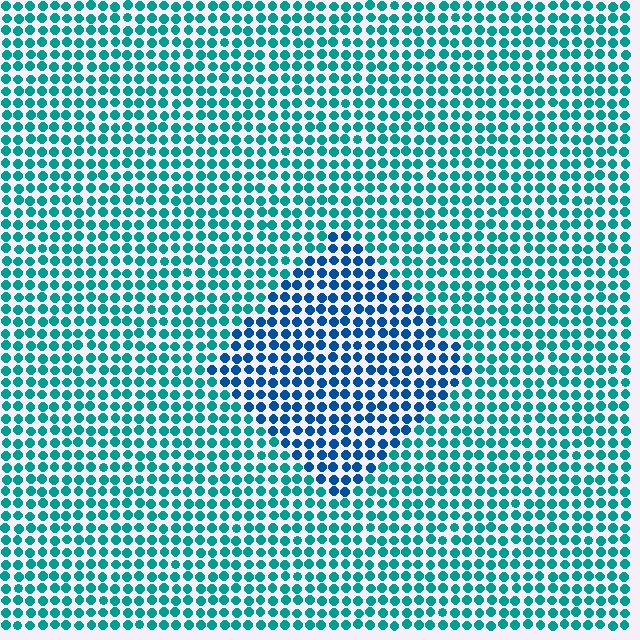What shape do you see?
I see a diamond.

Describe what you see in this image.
The image is filled with small teal elements in a uniform arrangement. A diamond-shaped region is visible where the elements are tinted to a slightly different hue, forming a subtle color boundary.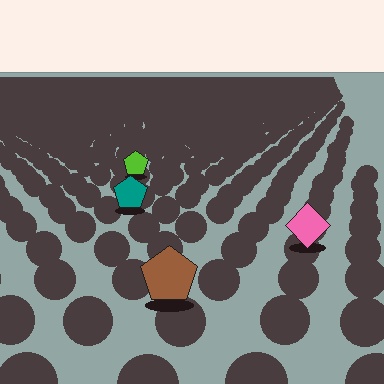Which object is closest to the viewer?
The brown pentagon is closest. The texture marks near it are larger and more spread out.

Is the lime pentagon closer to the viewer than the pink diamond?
No. The pink diamond is closer — you can tell from the texture gradient: the ground texture is coarser near it.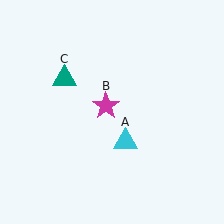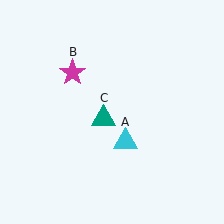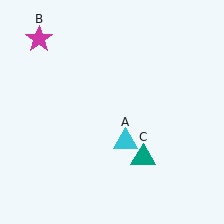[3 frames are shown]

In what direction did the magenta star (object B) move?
The magenta star (object B) moved up and to the left.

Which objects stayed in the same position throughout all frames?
Cyan triangle (object A) remained stationary.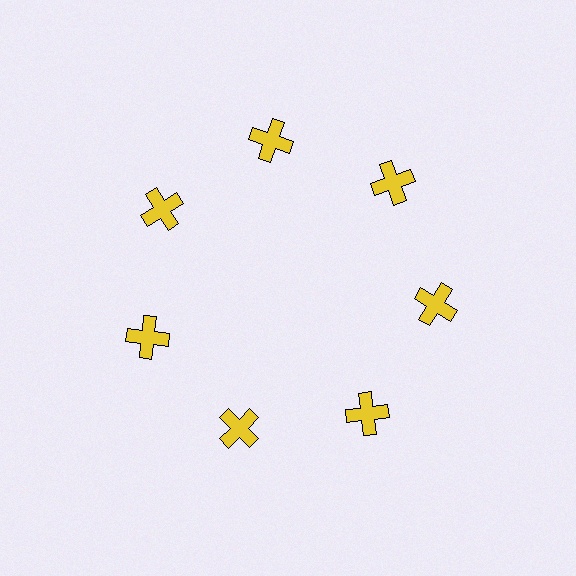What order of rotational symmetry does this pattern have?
This pattern has 7-fold rotational symmetry.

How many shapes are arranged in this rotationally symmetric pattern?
There are 7 shapes, arranged in 7 groups of 1.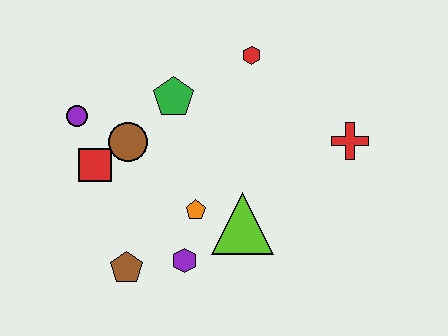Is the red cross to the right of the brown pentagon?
Yes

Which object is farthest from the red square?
The red cross is farthest from the red square.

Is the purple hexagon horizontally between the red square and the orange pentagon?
Yes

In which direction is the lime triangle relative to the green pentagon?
The lime triangle is below the green pentagon.